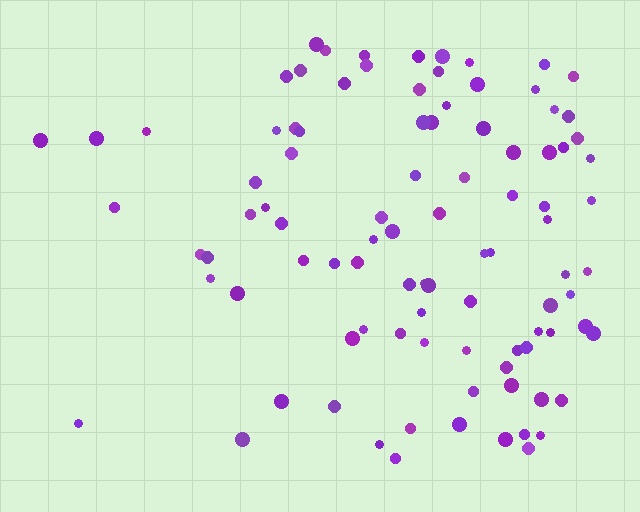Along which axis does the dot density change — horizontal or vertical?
Horizontal.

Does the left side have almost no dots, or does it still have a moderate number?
Still a moderate number, just noticeably fewer than the right.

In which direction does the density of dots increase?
From left to right, with the right side densest.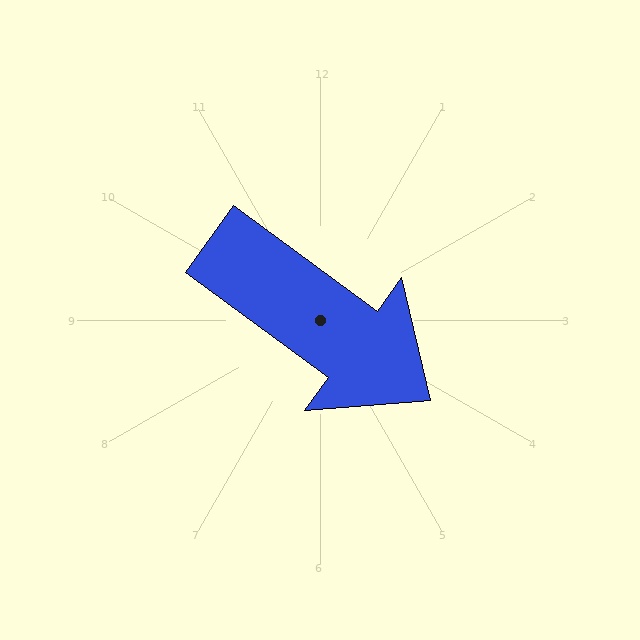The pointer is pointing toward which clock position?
Roughly 4 o'clock.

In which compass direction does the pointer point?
Southeast.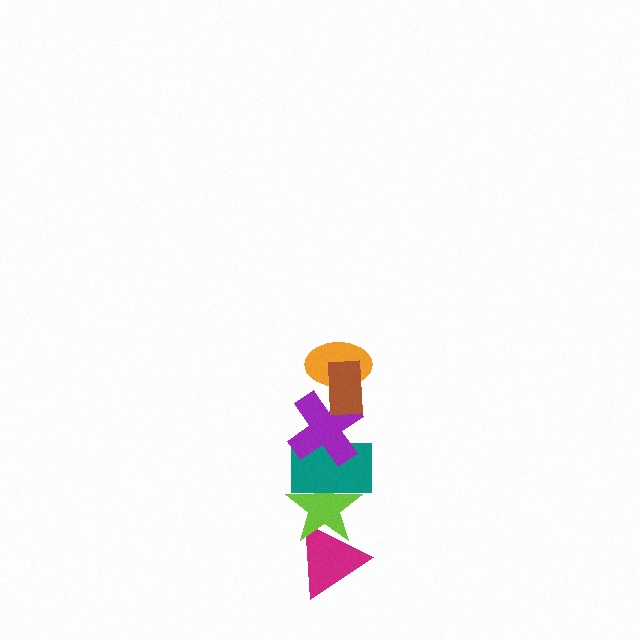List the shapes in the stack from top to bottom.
From top to bottom: the brown rectangle, the orange ellipse, the purple cross, the teal rectangle, the lime star, the magenta triangle.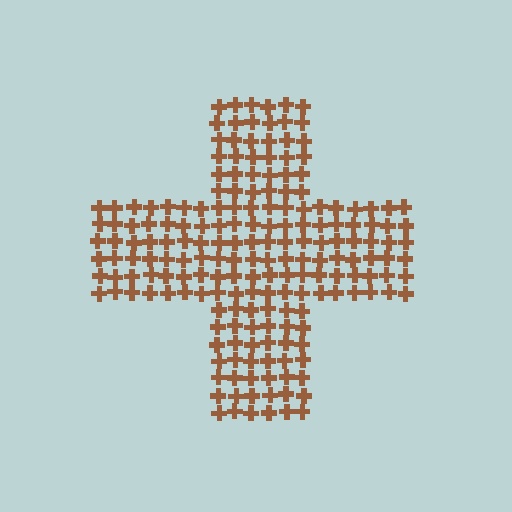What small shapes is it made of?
It is made of small crosses.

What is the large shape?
The large shape is a cross.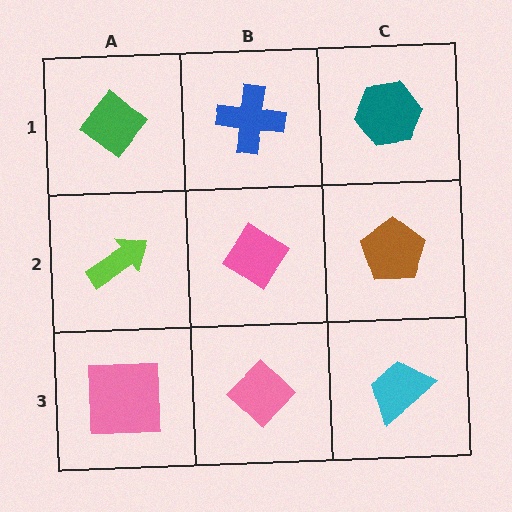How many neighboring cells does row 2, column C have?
3.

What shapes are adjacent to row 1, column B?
A pink diamond (row 2, column B), a green diamond (row 1, column A), a teal hexagon (row 1, column C).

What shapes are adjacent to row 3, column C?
A brown pentagon (row 2, column C), a pink diamond (row 3, column B).